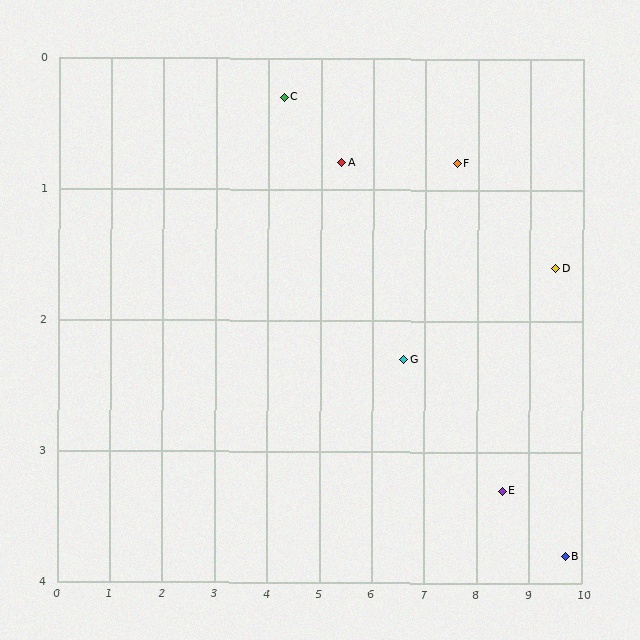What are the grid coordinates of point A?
Point A is at approximately (5.4, 0.8).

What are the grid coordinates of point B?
Point B is at approximately (9.7, 3.8).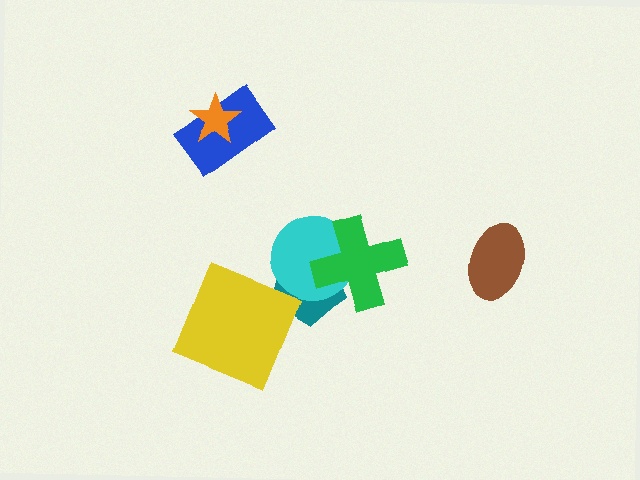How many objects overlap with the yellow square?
0 objects overlap with the yellow square.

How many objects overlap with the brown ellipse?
0 objects overlap with the brown ellipse.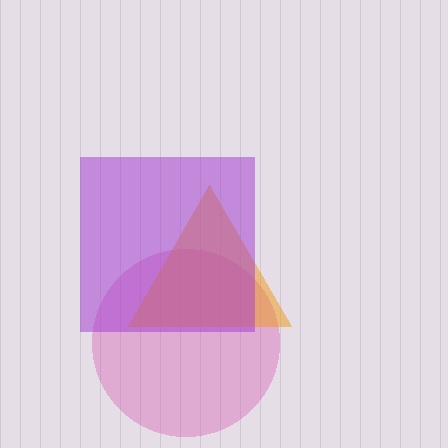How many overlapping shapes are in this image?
There are 3 overlapping shapes in the image.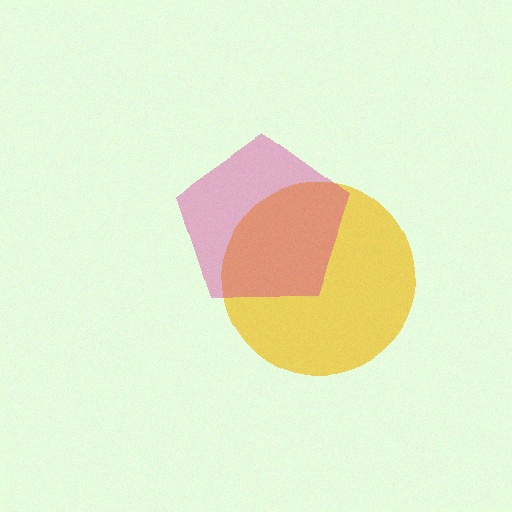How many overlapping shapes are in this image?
There are 2 overlapping shapes in the image.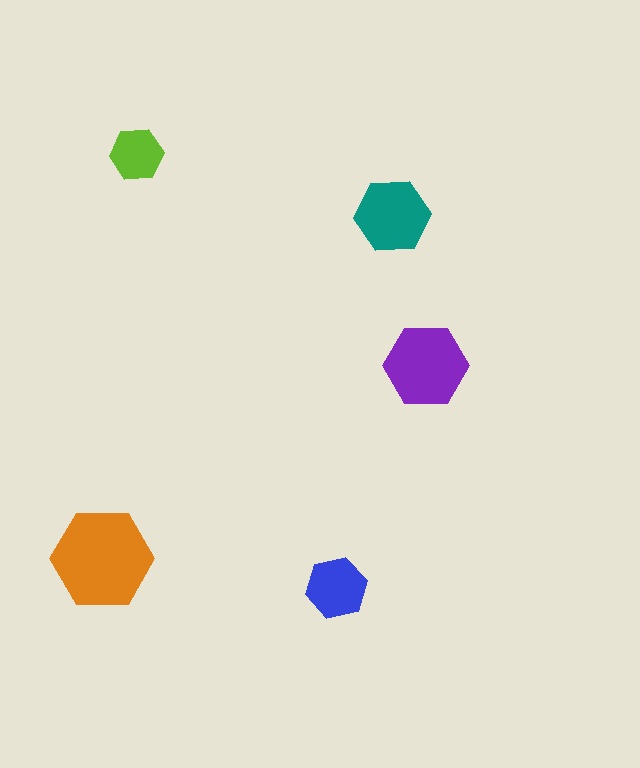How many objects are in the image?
There are 5 objects in the image.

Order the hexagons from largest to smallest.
the orange one, the purple one, the teal one, the blue one, the lime one.